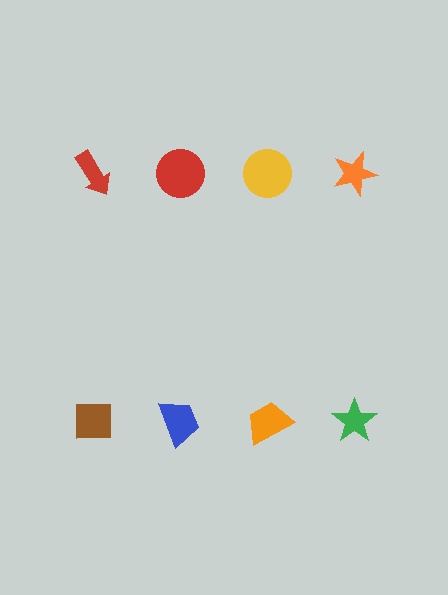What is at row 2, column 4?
A green star.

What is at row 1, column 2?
A red circle.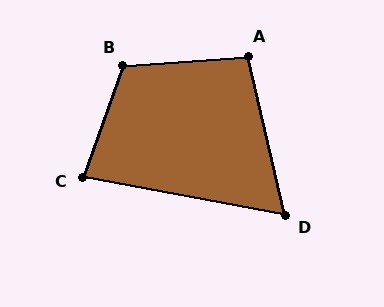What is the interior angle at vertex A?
Approximately 99 degrees (obtuse).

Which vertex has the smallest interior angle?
D, at approximately 66 degrees.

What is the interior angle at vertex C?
Approximately 81 degrees (acute).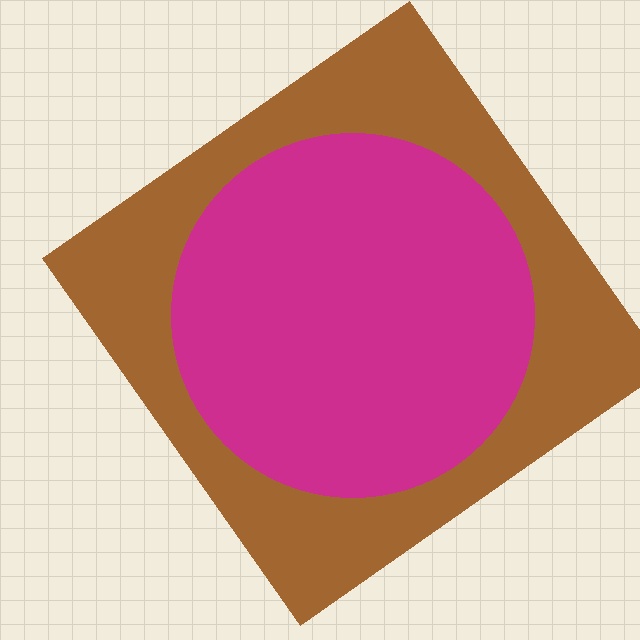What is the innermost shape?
The magenta circle.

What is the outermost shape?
The brown diamond.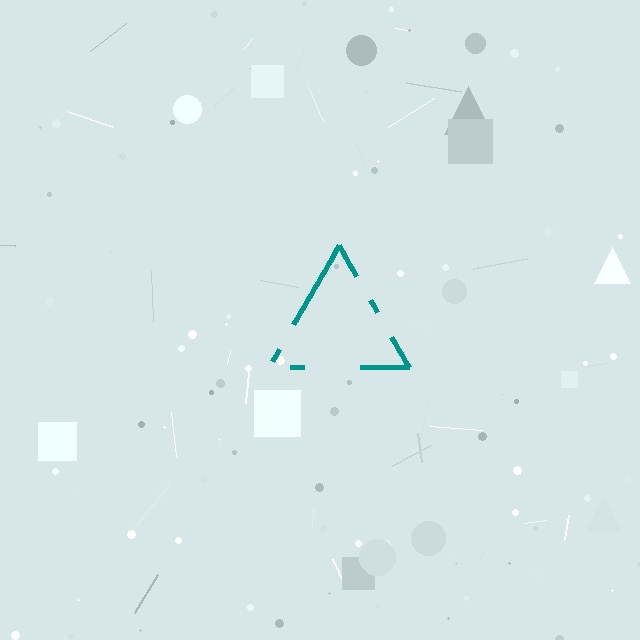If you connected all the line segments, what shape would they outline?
They would outline a triangle.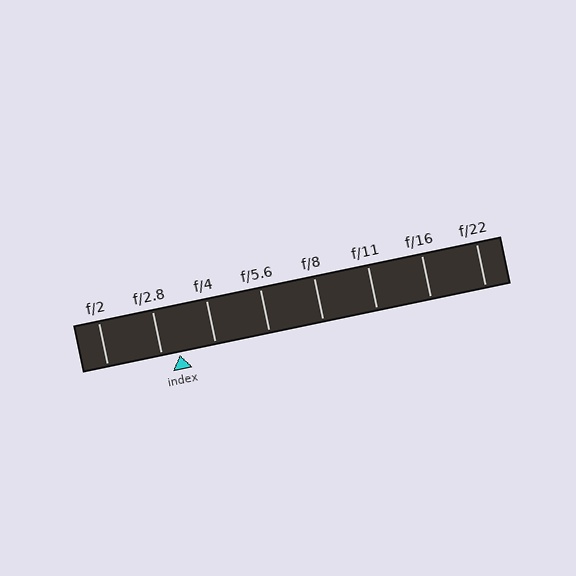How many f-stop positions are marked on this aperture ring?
There are 8 f-stop positions marked.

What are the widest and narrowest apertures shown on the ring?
The widest aperture shown is f/2 and the narrowest is f/22.